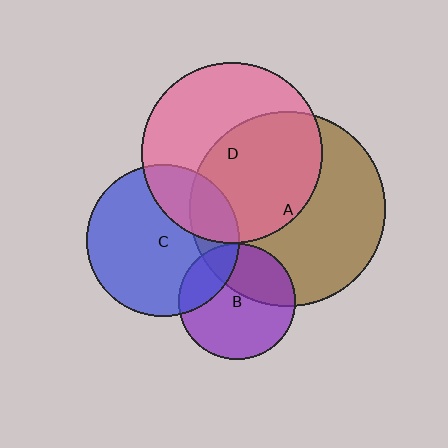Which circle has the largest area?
Circle A (brown).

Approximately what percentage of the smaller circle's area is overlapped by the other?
Approximately 25%.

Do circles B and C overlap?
Yes.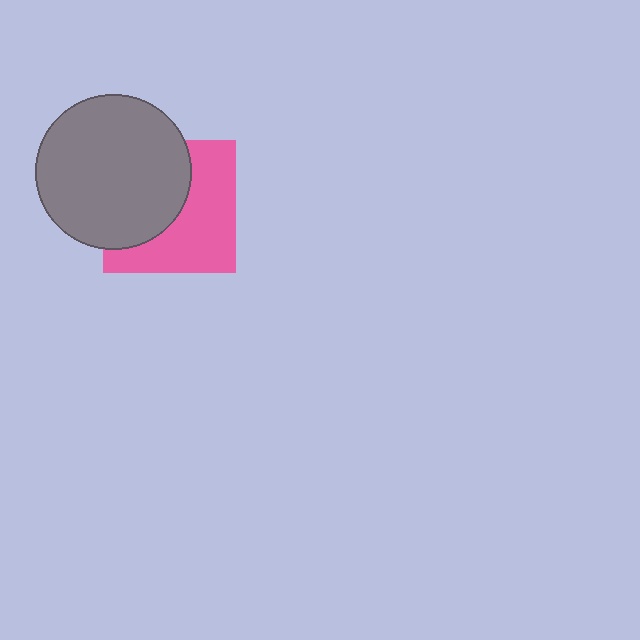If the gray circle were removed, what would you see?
You would see the complete pink square.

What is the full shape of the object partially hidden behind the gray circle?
The partially hidden object is a pink square.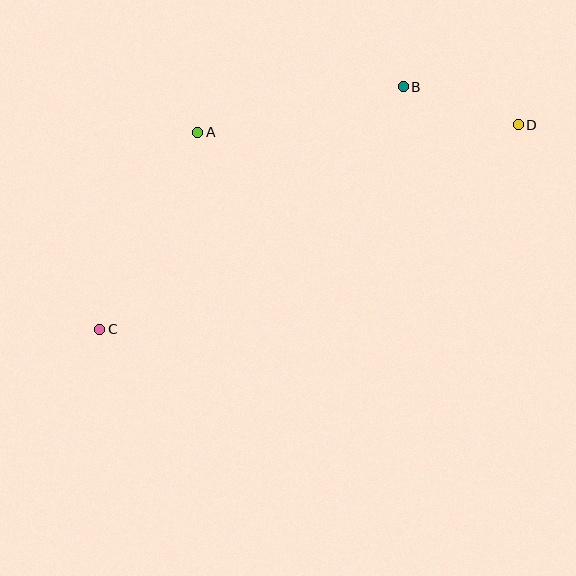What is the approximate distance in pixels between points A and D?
The distance between A and D is approximately 320 pixels.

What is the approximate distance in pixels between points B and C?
The distance between B and C is approximately 388 pixels.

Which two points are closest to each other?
Points B and D are closest to each other.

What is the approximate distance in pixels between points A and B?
The distance between A and B is approximately 210 pixels.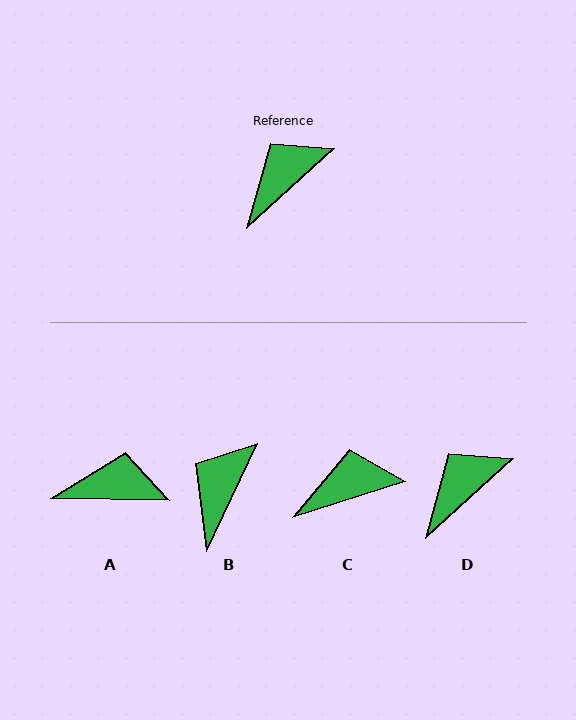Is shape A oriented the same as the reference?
No, it is off by about 43 degrees.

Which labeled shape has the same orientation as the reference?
D.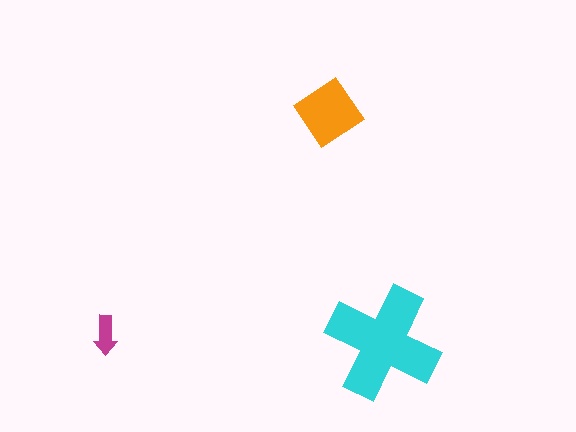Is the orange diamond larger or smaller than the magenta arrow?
Larger.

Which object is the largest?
The cyan cross.